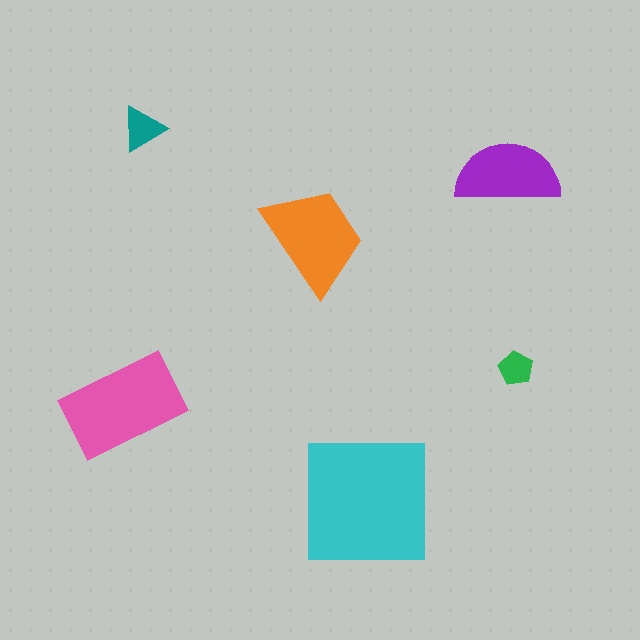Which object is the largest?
The cyan square.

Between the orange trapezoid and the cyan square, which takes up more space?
The cyan square.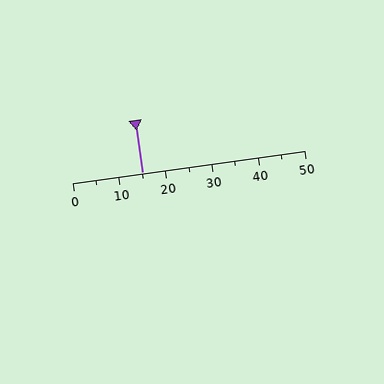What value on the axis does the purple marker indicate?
The marker indicates approximately 15.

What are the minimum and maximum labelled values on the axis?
The axis runs from 0 to 50.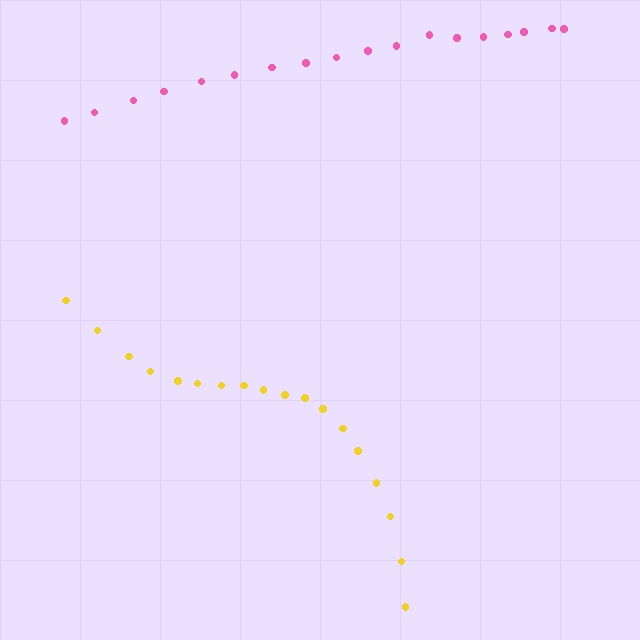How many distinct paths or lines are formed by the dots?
There are 2 distinct paths.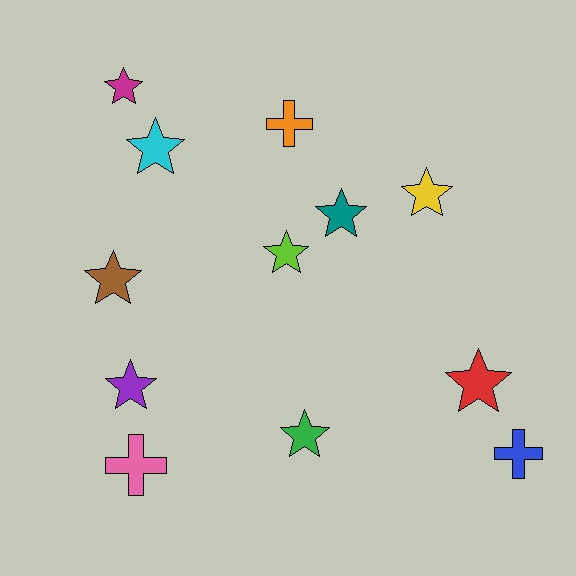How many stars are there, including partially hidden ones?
There are 9 stars.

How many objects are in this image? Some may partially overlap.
There are 12 objects.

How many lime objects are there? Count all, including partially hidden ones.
There is 1 lime object.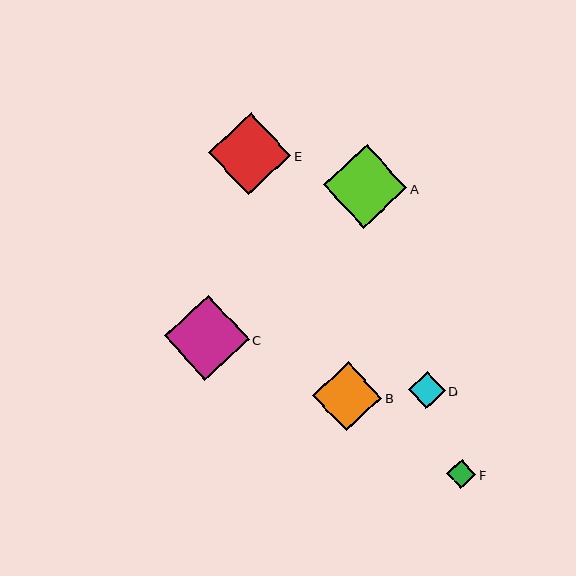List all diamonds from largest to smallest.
From largest to smallest: C, A, E, B, D, F.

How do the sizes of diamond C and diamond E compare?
Diamond C and diamond E are approximately the same size.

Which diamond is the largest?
Diamond C is the largest with a size of approximately 85 pixels.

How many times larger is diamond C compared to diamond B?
Diamond C is approximately 1.2 times the size of diamond B.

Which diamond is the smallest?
Diamond F is the smallest with a size of approximately 30 pixels.